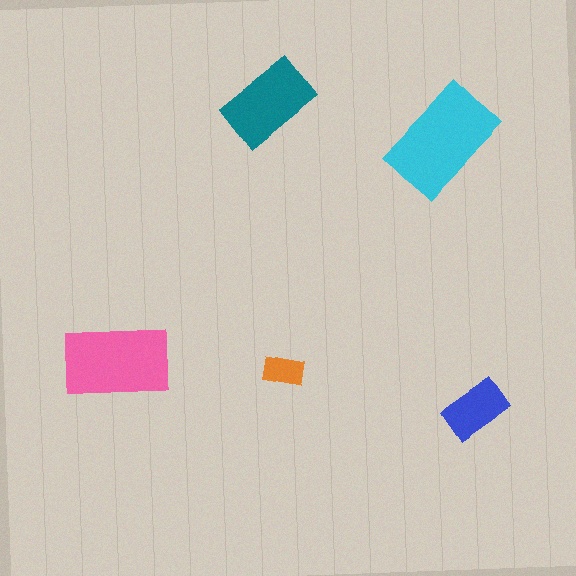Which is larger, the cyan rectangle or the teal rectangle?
The cyan one.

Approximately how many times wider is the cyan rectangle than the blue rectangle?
About 1.5 times wider.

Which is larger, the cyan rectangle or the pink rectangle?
The cyan one.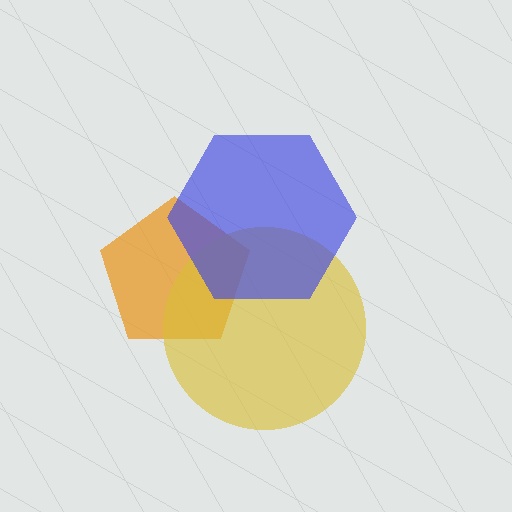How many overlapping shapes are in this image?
There are 3 overlapping shapes in the image.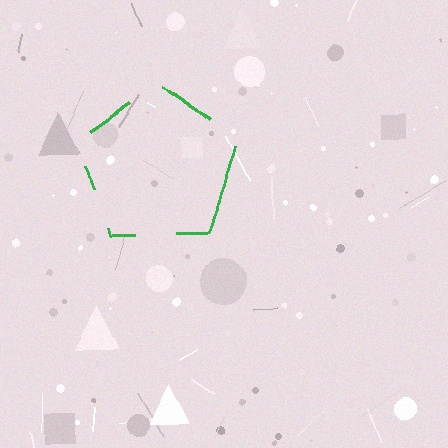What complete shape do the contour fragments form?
The contour fragments form a pentagon.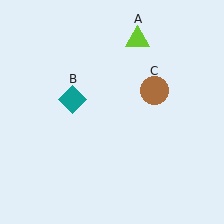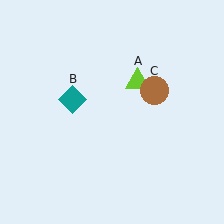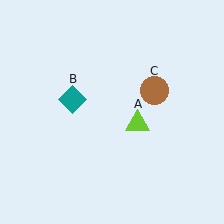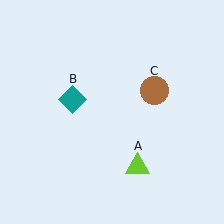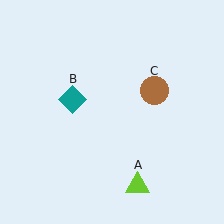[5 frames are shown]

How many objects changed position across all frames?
1 object changed position: lime triangle (object A).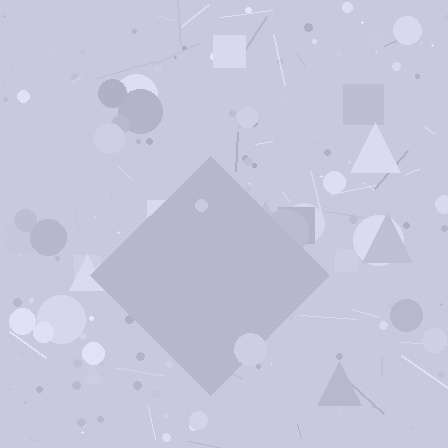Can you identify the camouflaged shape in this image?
The camouflaged shape is a diamond.